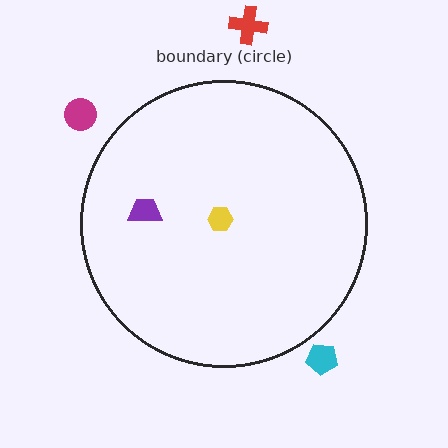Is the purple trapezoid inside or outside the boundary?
Inside.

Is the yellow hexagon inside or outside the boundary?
Inside.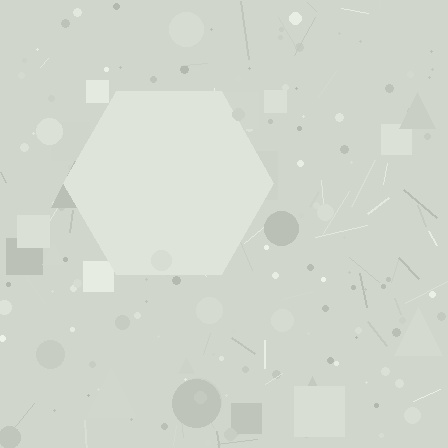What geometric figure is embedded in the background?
A hexagon is embedded in the background.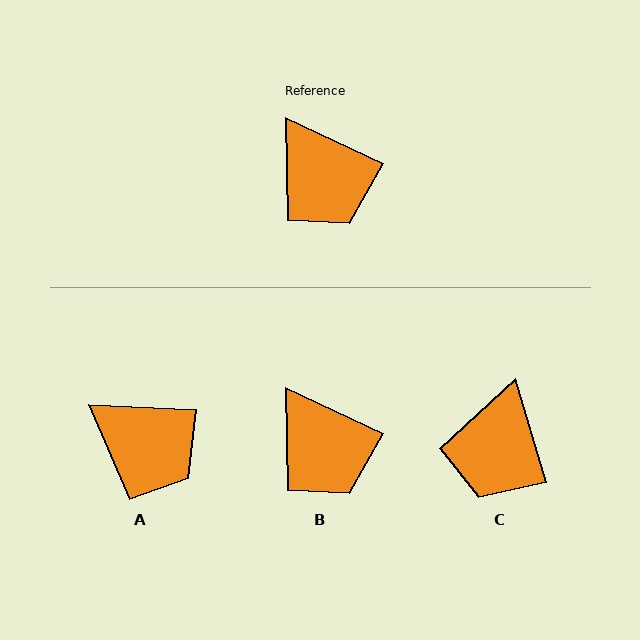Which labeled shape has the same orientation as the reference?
B.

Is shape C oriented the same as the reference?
No, it is off by about 48 degrees.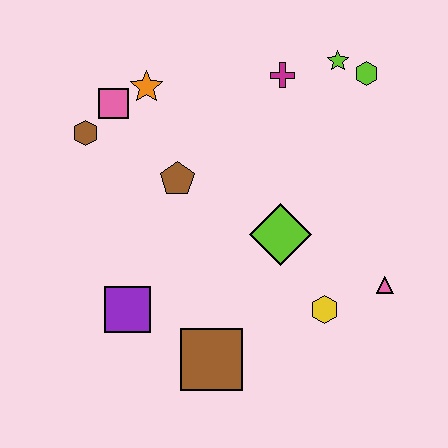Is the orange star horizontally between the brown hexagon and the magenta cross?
Yes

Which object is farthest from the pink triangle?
The brown hexagon is farthest from the pink triangle.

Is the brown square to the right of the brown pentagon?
Yes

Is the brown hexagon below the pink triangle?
No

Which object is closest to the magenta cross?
The lime star is closest to the magenta cross.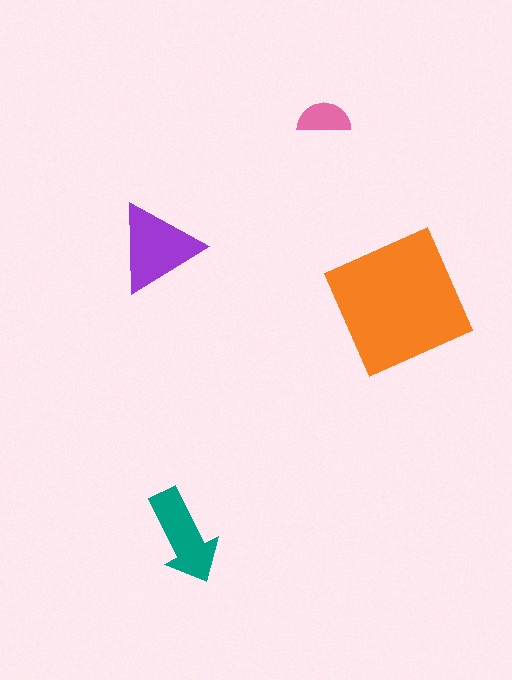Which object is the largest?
The orange square.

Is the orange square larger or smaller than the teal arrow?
Larger.